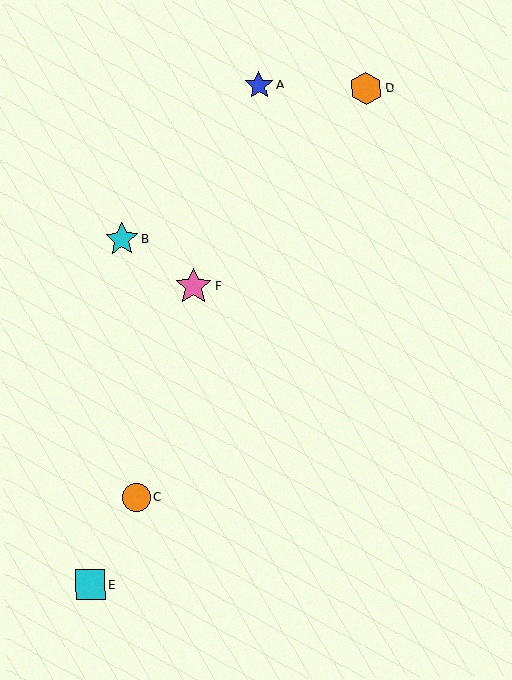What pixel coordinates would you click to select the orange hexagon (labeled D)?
Click at (366, 88) to select the orange hexagon D.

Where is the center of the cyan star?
The center of the cyan star is at (122, 239).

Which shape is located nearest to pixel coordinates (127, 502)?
The orange circle (labeled C) at (136, 498) is nearest to that location.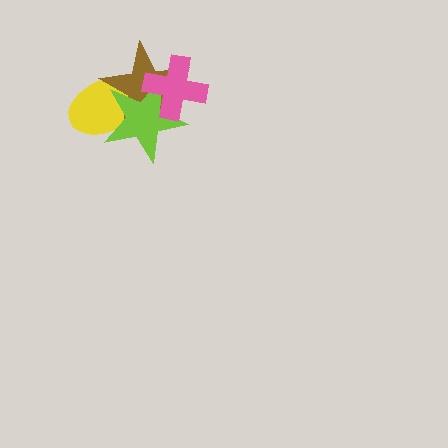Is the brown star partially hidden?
Yes, it is partially covered by another shape.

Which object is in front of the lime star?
The pink cross is in front of the lime star.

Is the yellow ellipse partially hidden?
Yes, it is partially covered by another shape.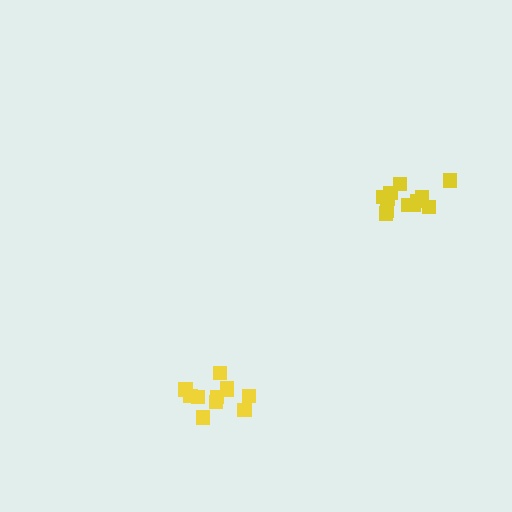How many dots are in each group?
Group 1: 11 dots, Group 2: 12 dots (23 total).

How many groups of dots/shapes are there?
There are 2 groups.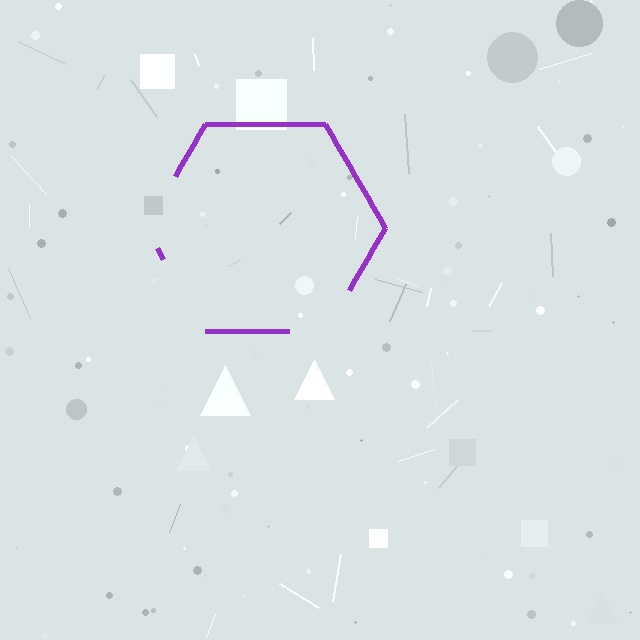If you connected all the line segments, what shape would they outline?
They would outline a hexagon.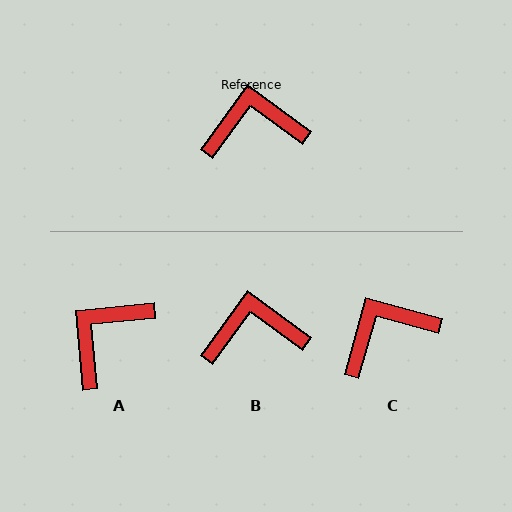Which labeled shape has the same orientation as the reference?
B.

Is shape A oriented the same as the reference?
No, it is off by about 42 degrees.